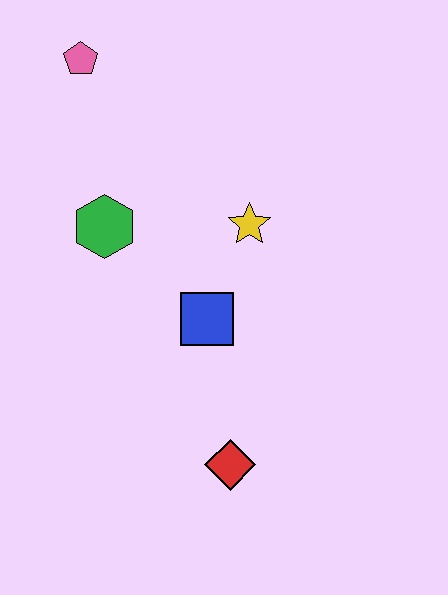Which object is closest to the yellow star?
The blue square is closest to the yellow star.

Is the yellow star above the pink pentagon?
No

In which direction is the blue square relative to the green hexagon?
The blue square is to the right of the green hexagon.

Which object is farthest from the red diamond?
The pink pentagon is farthest from the red diamond.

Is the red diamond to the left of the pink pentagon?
No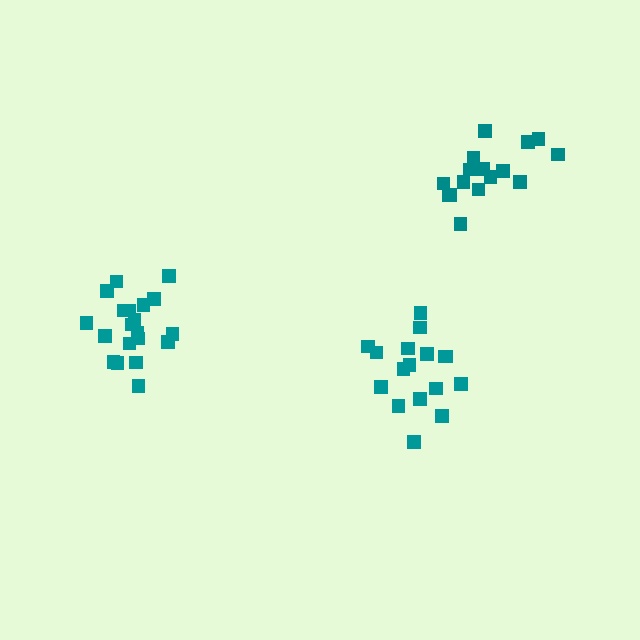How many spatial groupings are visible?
There are 3 spatial groupings.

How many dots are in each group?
Group 1: 17 dots, Group 2: 20 dots, Group 3: 16 dots (53 total).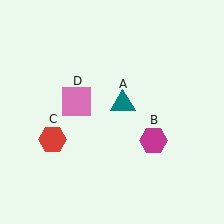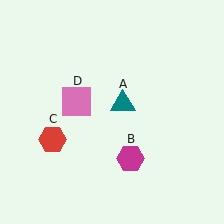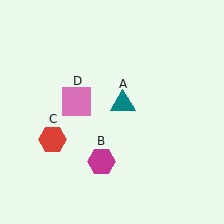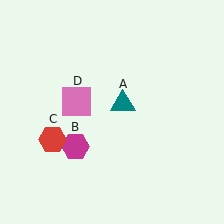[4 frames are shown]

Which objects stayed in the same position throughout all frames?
Teal triangle (object A) and red hexagon (object C) and pink square (object D) remained stationary.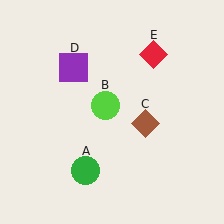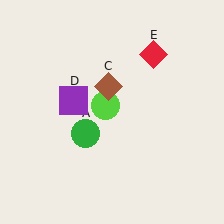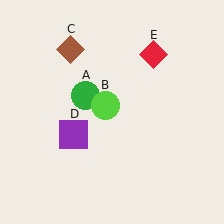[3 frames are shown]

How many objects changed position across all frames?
3 objects changed position: green circle (object A), brown diamond (object C), purple square (object D).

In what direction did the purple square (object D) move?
The purple square (object D) moved down.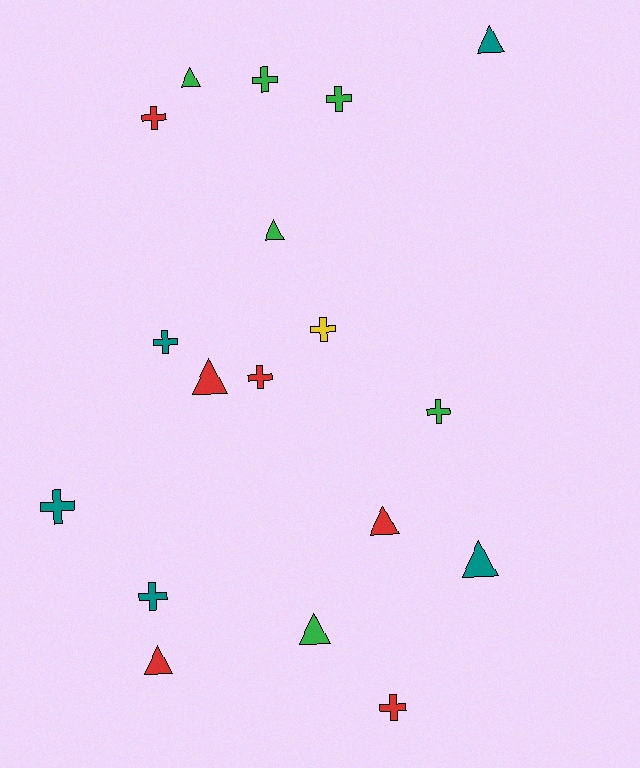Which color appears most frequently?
Red, with 6 objects.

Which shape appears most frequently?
Cross, with 10 objects.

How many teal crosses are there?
There are 3 teal crosses.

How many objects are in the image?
There are 18 objects.